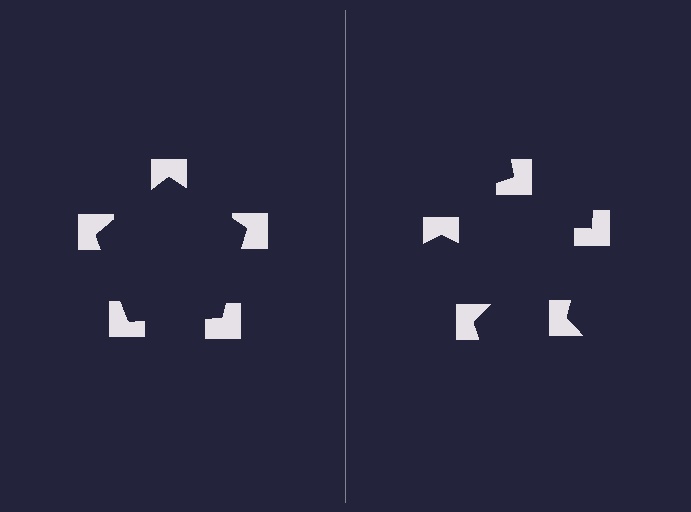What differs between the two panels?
The notched squares are positioned identically on both sides; only the wedge orientations differ. On the left they align to a pentagon; on the right they are misaligned.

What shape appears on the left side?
An illusory pentagon.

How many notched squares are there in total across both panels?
10 — 5 on each side.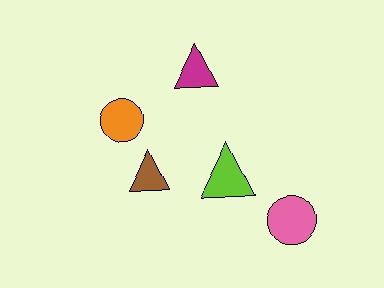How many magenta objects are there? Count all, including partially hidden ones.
There is 1 magenta object.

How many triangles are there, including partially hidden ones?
There are 3 triangles.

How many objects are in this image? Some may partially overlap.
There are 5 objects.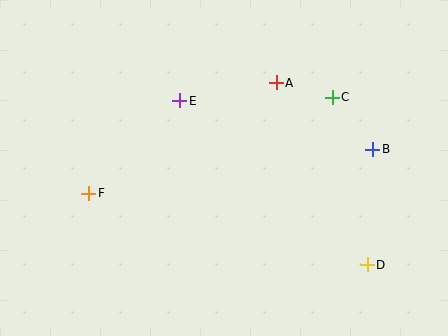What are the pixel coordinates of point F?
Point F is at (89, 193).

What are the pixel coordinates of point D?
Point D is at (367, 265).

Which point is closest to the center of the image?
Point E at (180, 101) is closest to the center.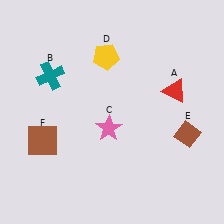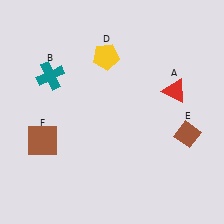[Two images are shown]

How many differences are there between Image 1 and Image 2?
There is 1 difference between the two images.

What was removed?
The pink star (C) was removed in Image 2.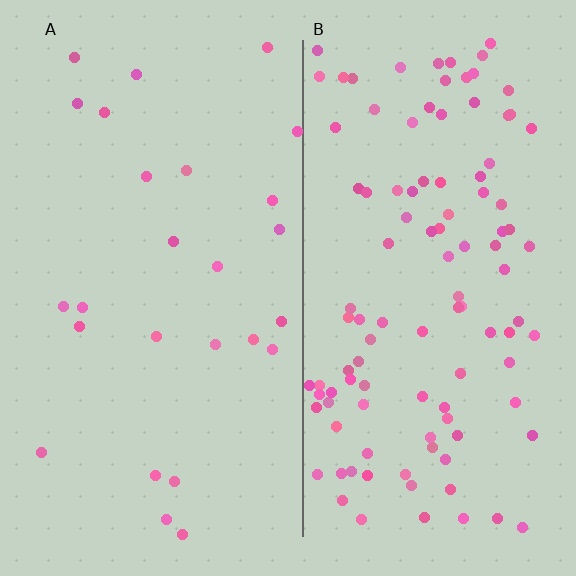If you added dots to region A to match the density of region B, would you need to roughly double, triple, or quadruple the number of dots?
Approximately quadruple.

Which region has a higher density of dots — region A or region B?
B (the right).